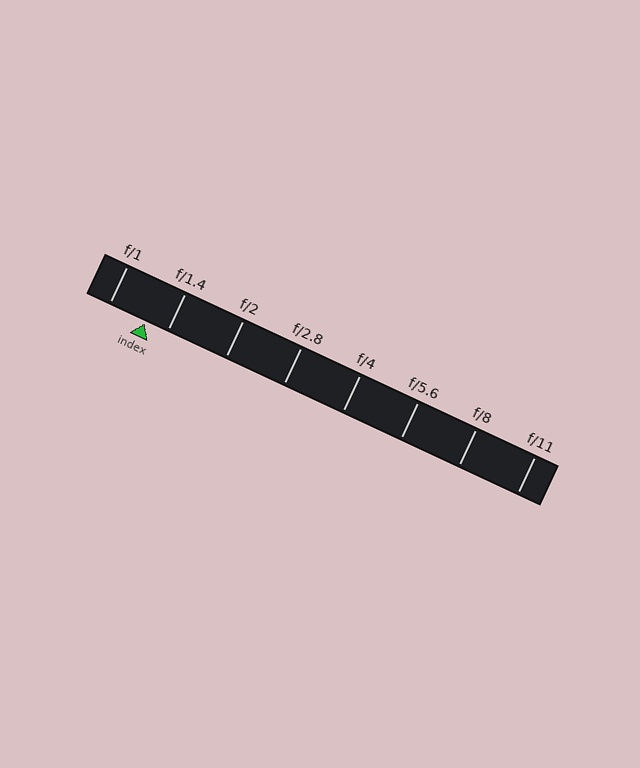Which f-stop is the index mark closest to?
The index mark is closest to f/1.4.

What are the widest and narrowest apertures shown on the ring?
The widest aperture shown is f/1 and the narrowest is f/11.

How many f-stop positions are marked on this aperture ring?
There are 8 f-stop positions marked.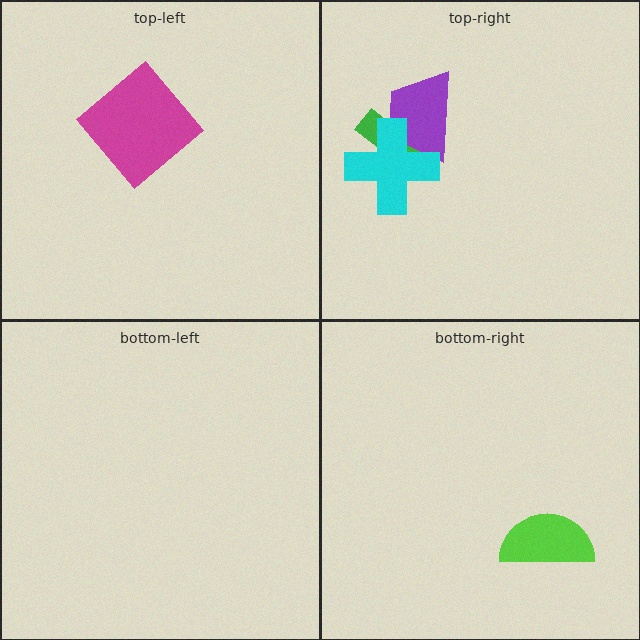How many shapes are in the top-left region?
1.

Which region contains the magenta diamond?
The top-left region.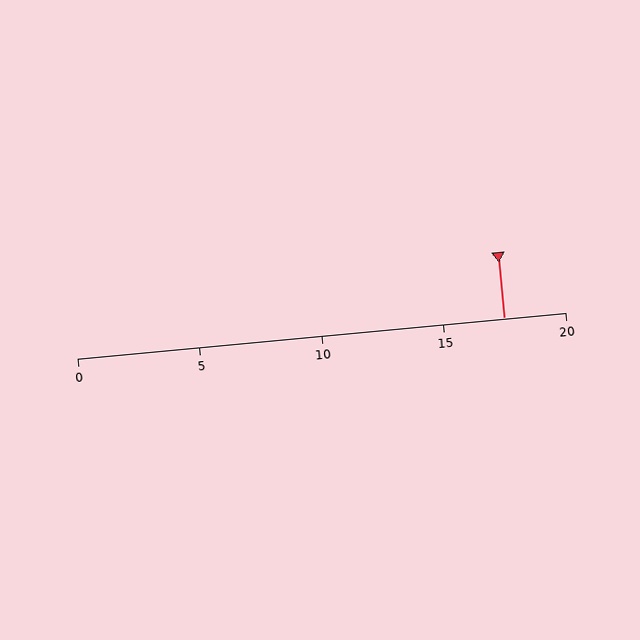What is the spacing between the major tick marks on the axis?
The major ticks are spaced 5 apart.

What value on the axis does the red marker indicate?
The marker indicates approximately 17.5.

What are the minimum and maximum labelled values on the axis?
The axis runs from 0 to 20.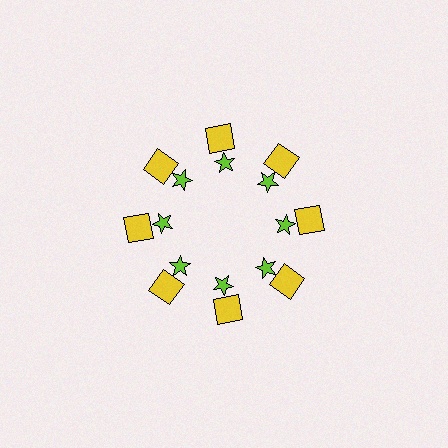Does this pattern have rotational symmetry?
Yes, this pattern has 8-fold rotational symmetry. It looks the same after rotating 45 degrees around the center.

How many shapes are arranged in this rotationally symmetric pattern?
There are 16 shapes, arranged in 8 groups of 2.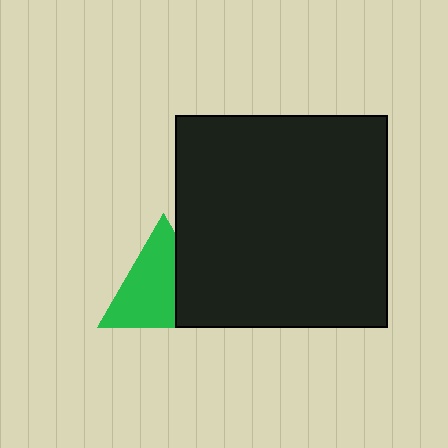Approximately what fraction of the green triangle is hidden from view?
Roughly 34% of the green triangle is hidden behind the black square.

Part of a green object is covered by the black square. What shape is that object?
It is a triangle.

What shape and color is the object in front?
The object in front is a black square.